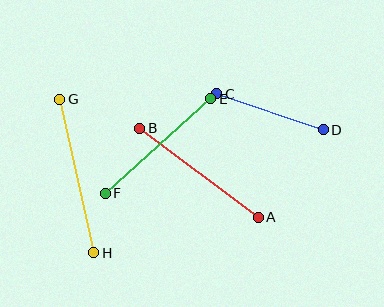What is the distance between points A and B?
The distance is approximately 148 pixels.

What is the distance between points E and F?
The distance is approximately 142 pixels.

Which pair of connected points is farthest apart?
Points G and H are farthest apart.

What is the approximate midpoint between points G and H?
The midpoint is at approximately (77, 176) pixels.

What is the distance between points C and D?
The distance is approximately 112 pixels.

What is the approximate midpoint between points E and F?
The midpoint is at approximately (158, 146) pixels.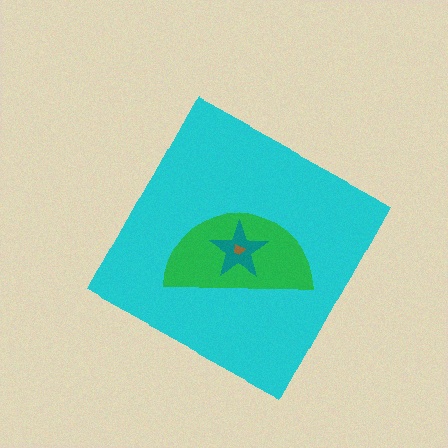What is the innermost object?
The brown trapezoid.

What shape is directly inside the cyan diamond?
The green semicircle.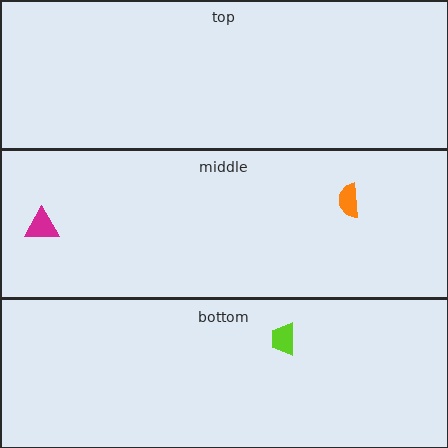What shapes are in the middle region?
The orange semicircle, the magenta triangle.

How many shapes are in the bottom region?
1.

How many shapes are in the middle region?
2.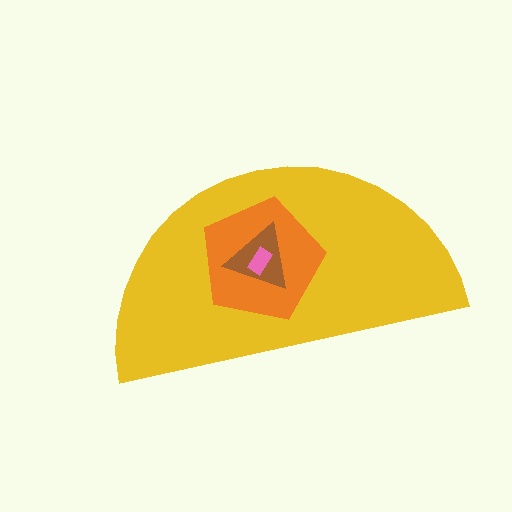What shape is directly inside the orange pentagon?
The brown triangle.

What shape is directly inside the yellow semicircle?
The orange pentagon.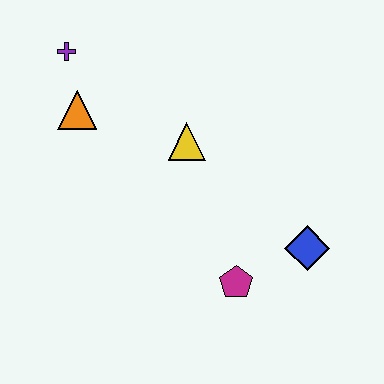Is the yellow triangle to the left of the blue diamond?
Yes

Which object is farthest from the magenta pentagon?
The purple cross is farthest from the magenta pentagon.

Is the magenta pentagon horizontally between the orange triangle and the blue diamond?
Yes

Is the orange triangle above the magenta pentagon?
Yes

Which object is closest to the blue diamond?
The magenta pentagon is closest to the blue diamond.